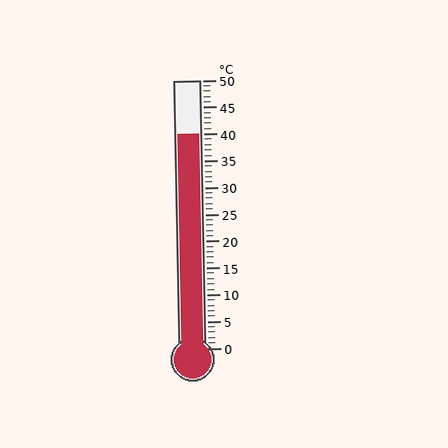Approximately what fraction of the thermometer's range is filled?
The thermometer is filled to approximately 80% of its range.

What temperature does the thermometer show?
The thermometer shows approximately 40°C.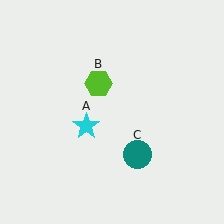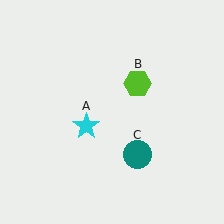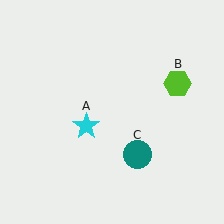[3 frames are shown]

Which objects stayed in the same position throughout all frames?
Cyan star (object A) and teal circle (object C) remained stationary.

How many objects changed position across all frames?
1 object changed position: lime hexagon (object B).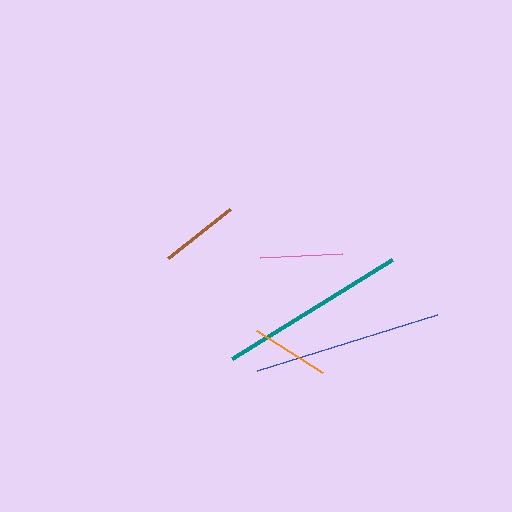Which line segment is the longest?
The blue line is the longest at approximately 188 pixels.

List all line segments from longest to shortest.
From longest to shortest: blue, teal, pink, brown, orange.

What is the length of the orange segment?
The orange segment is approximately 78 pixels long.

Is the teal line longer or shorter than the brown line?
The teal line is longer than the brown line.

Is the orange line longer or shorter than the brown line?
The brown line is longer than the orange line.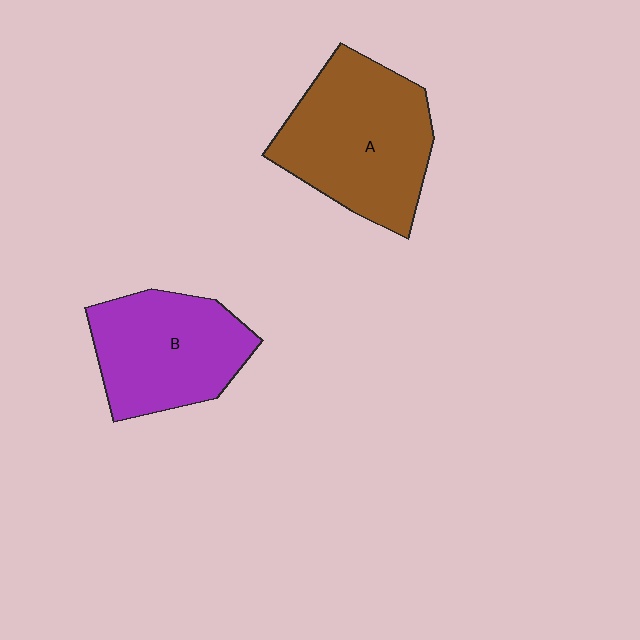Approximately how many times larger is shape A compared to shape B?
Approximately 1.2 times.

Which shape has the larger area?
Shape A (brown).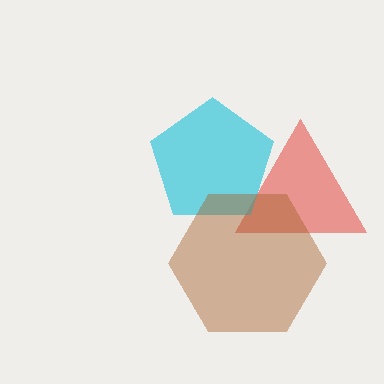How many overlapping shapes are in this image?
There are 3 overlapping shapes in the image.